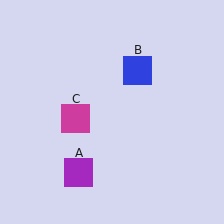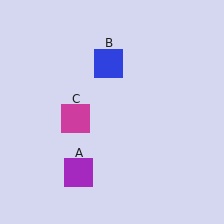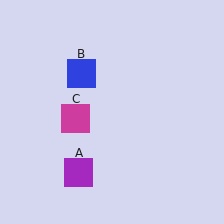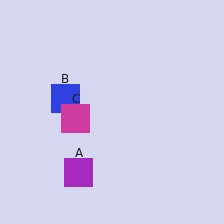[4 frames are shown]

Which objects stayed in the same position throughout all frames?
Purple square (object A) and magenta square (object C) remained stationary.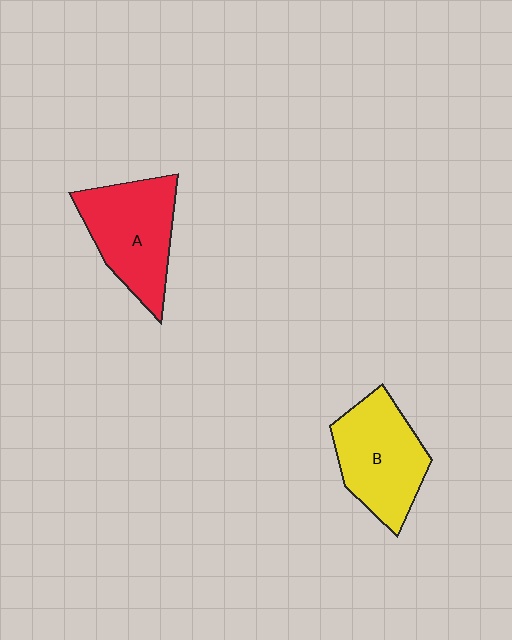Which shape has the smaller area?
Shape B (yellow).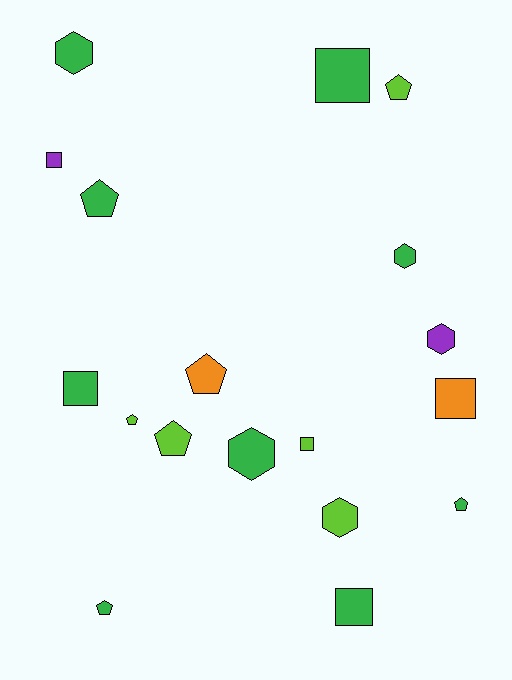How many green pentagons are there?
There are 3 green pentagons.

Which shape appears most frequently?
Pentagon, with 7 objects.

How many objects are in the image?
There are 18 objects.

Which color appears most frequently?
Green, with 9 objects.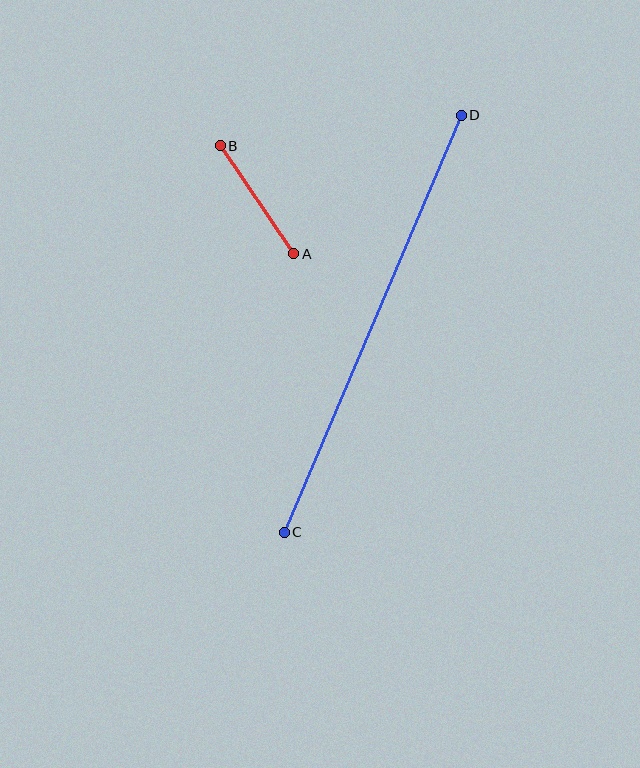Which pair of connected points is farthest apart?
Points C and D are farthest apart.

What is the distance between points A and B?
The distance is approximately 131 pixels.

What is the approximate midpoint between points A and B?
The midpoint is at approximately (257, 200) pixels.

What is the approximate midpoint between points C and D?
The midpoint is at approximately (373, 324) pixels.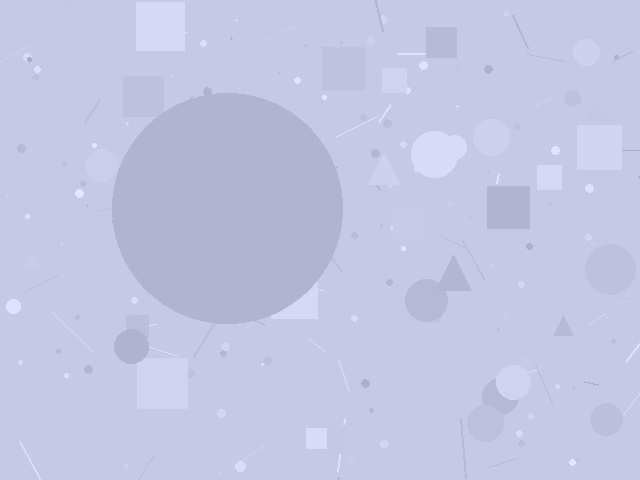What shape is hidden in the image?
A circle is hidden in the image.